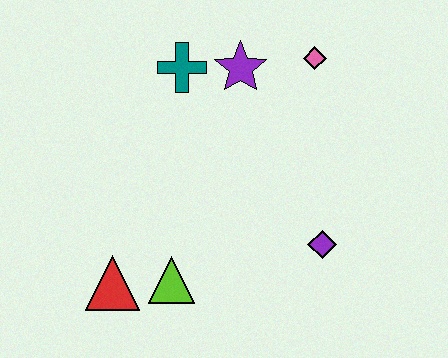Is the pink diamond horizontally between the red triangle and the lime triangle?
No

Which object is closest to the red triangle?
The lime triangle is closest to the red triangle.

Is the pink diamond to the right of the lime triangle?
Yes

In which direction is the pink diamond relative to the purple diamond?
The pink diamond is above the purple diamond.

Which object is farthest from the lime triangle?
The pink diamond is farthest from the lime triangle.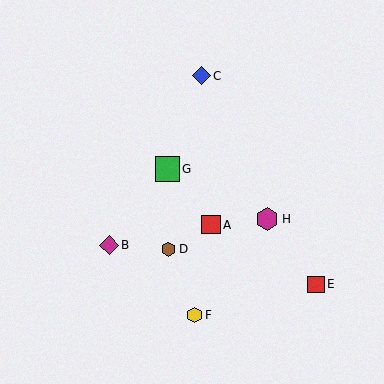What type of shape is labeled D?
Shape D is a brown hexagon.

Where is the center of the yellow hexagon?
The center of the yellow hexagon is at (195, 315).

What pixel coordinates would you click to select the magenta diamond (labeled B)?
Click at (109, 245) to select the magenta diamond B.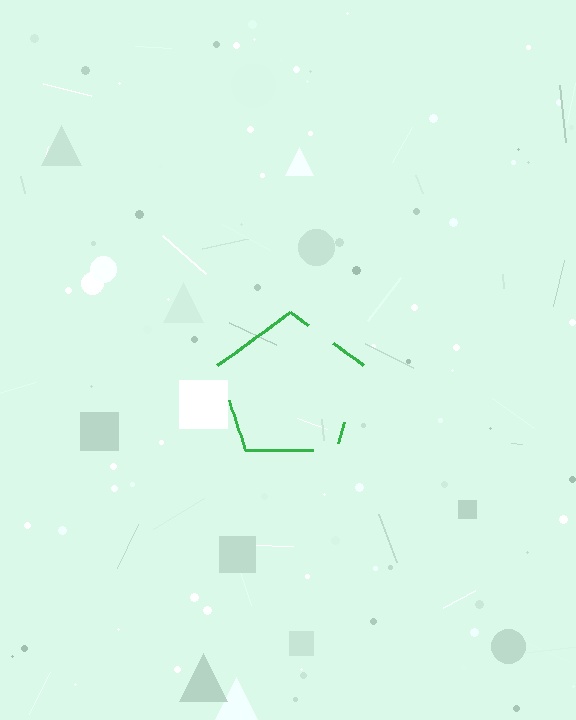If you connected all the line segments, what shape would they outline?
They would outline a pentagon.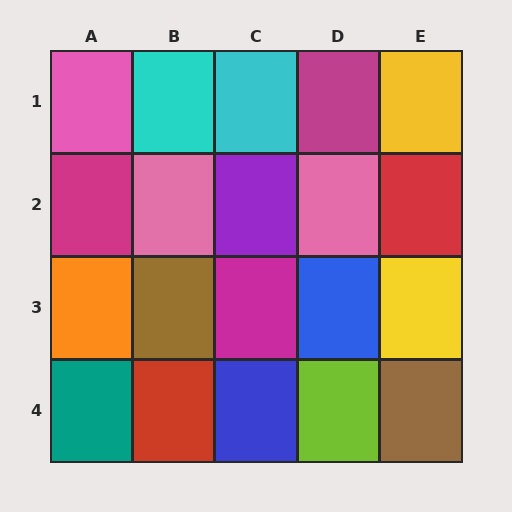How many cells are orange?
1 cell is orange.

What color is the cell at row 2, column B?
Pink.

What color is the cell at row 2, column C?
Purple.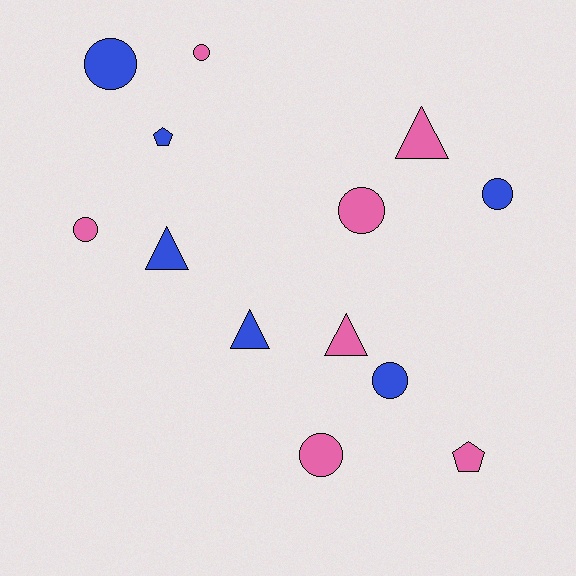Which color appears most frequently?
Pink, with 7 objects.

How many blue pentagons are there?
There is 1 blue pentagon.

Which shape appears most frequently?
Circle, with 7 objects.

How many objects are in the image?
There are 13 objects.